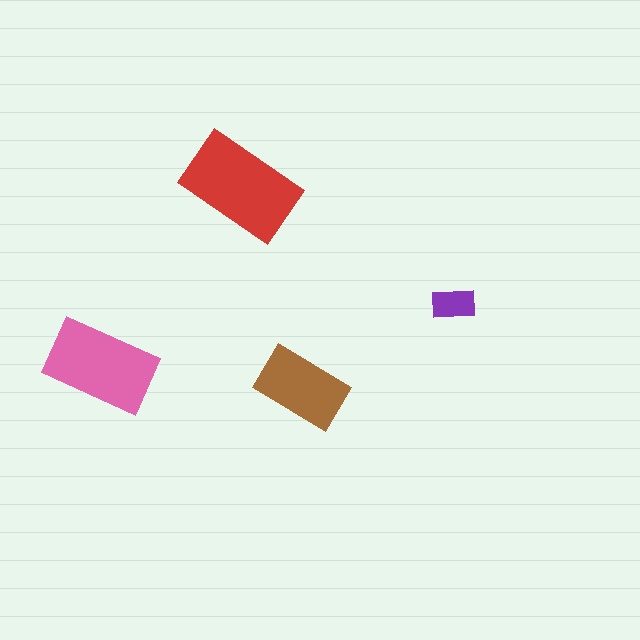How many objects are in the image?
There are 4 objects in the image.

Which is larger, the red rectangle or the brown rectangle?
The red one.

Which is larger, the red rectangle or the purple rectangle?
The red one.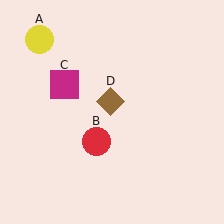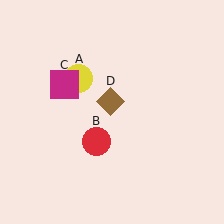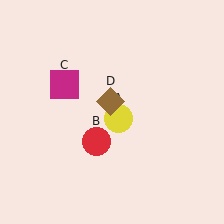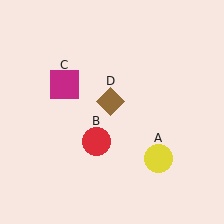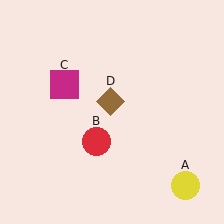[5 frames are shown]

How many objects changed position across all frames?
1 object changed position: yellow circle (object A).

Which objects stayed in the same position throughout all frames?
Red circle (object B) and magenta square (object C) and brown diamond (object D) remained stationary.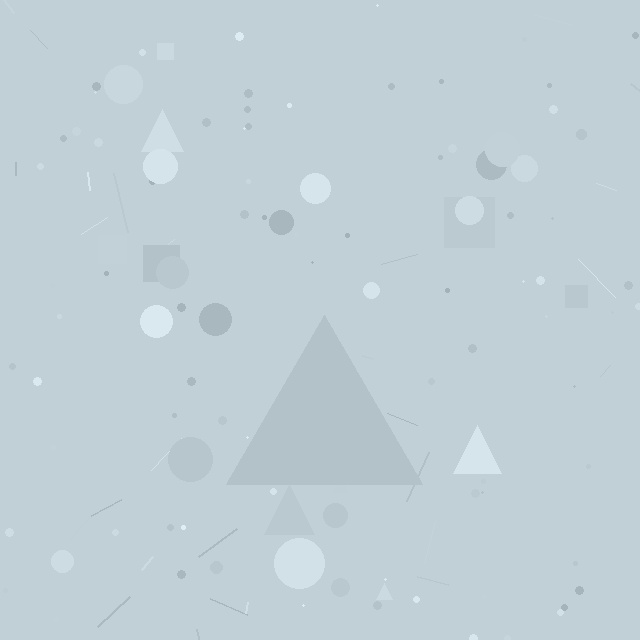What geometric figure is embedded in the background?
A triangle is embedded in the background.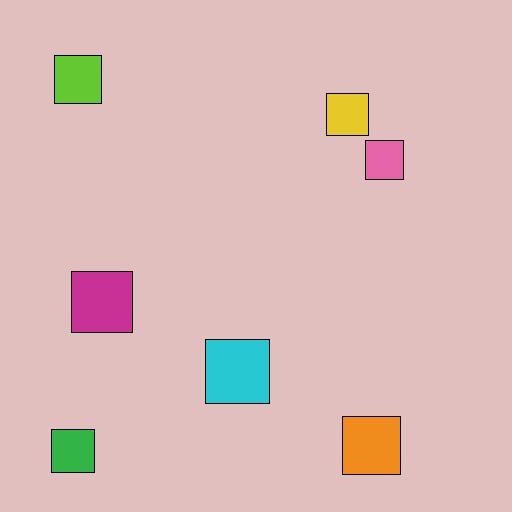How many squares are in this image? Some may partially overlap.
There are 7 squares.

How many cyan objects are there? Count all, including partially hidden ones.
There is 1 cyan object.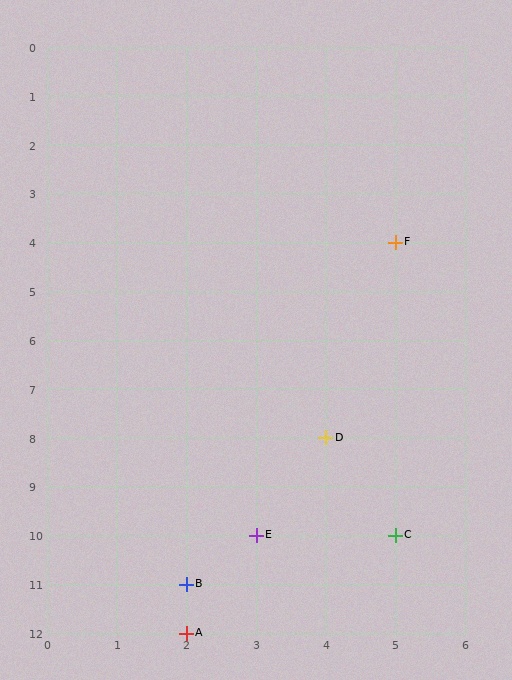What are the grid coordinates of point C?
Point C is at grid coordinates (5, 10).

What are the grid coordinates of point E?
Point E is at grid coordinates (3, 10).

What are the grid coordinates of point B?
Point B is at grid coordinates (2, 11).